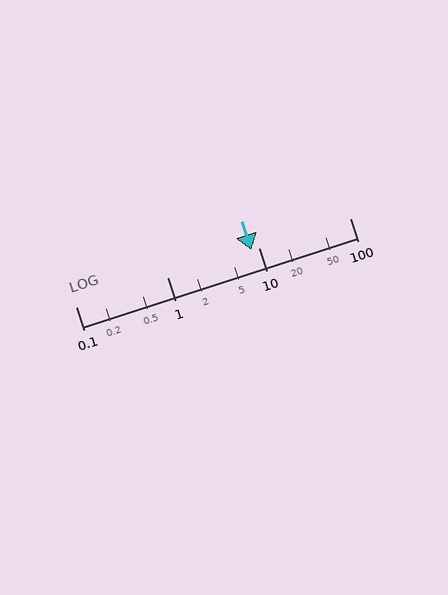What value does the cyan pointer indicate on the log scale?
The pointer indicates approximately 8.4.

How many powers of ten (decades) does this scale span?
The scale spans 3 decades, from 0.1 to 100.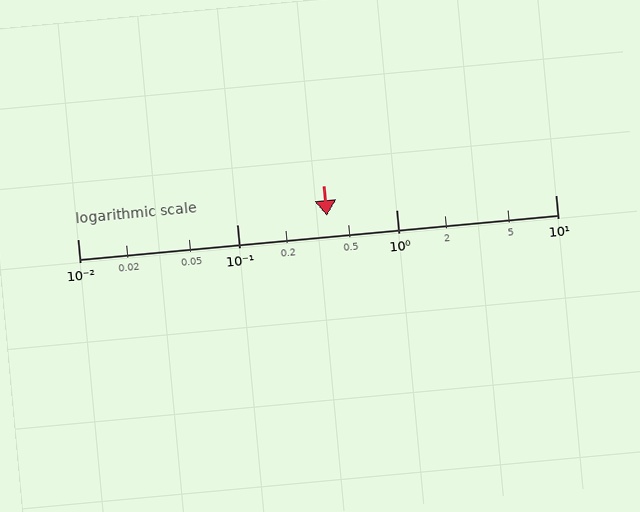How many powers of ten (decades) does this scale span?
The scale spans 3 decades, from 0.01 to 10.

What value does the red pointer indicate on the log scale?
The pointer indicates approximately 0.37.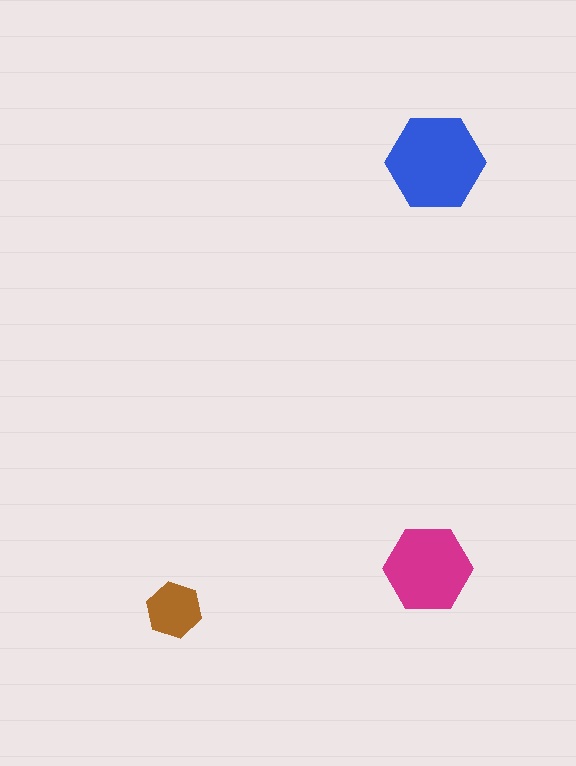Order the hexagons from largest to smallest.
the blue one, the magenta one, the brown one.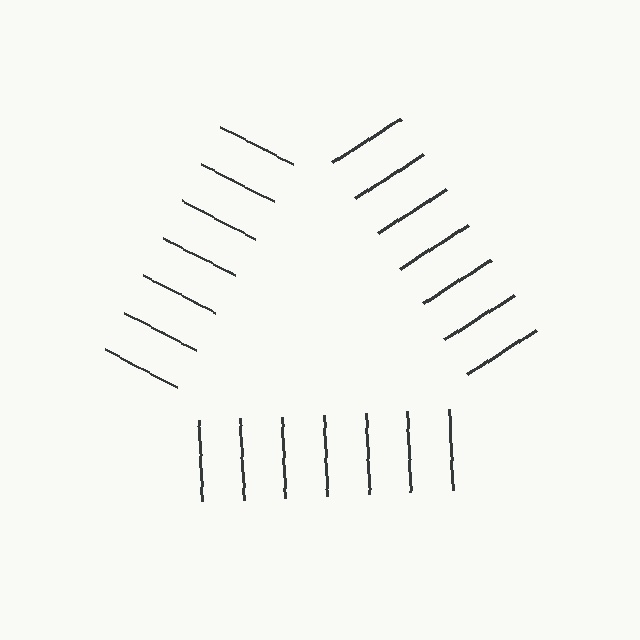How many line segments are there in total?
21 — 7 along each of the 3 edges.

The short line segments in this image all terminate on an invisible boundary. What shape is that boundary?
An illusory triangle — the line segments terminate on its edges but no continuous stroke is drawn.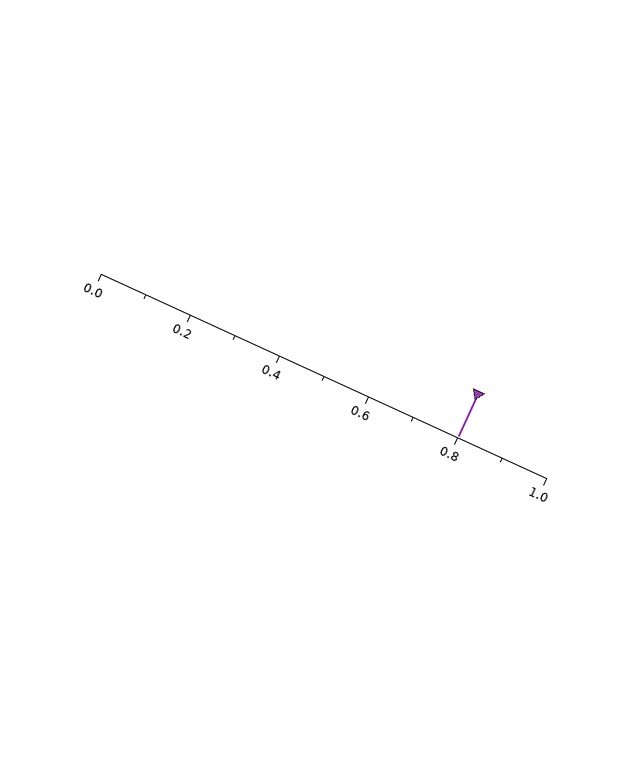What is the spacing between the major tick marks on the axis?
The major ticks are spaced 0.2 apart.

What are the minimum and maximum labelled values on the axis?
The axis runs from 0.0 to 1.0.